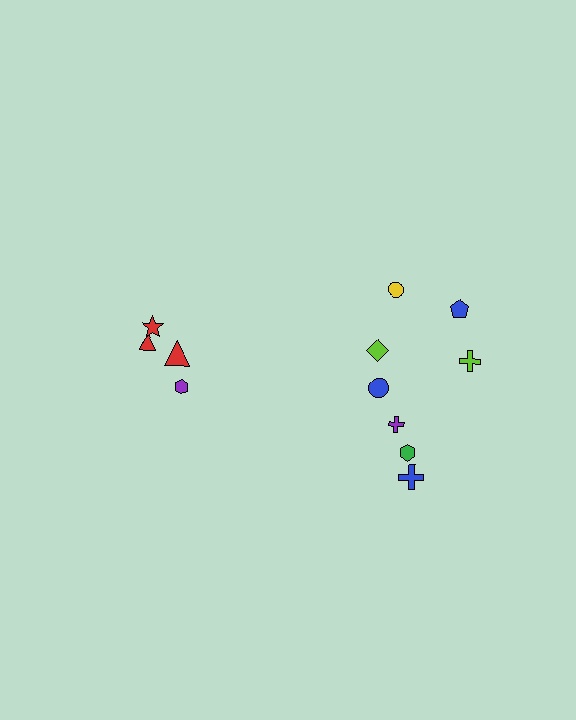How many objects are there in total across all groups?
There are 12 objects.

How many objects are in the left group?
There are 4 objects.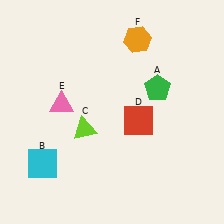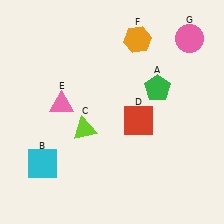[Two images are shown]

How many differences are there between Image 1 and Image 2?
There is 1 difference between the two images.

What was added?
A pink circle (G) was added in Image 2.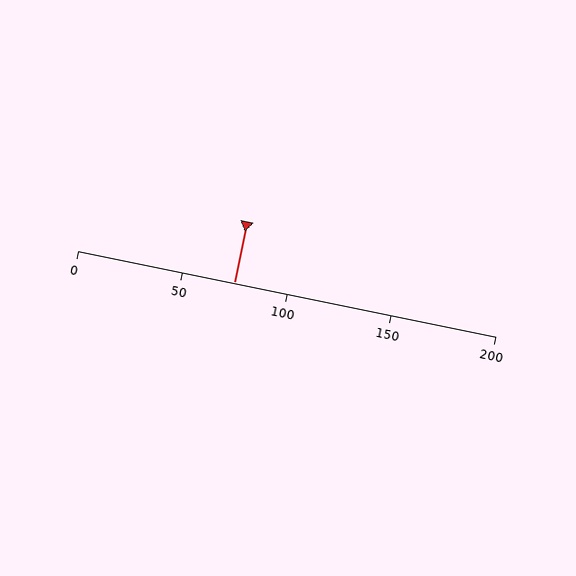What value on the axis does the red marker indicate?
The marker indicates approximately 75.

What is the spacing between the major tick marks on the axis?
The major ticks are spaced 50 apart.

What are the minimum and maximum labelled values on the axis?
The axis runs from 0 to 200.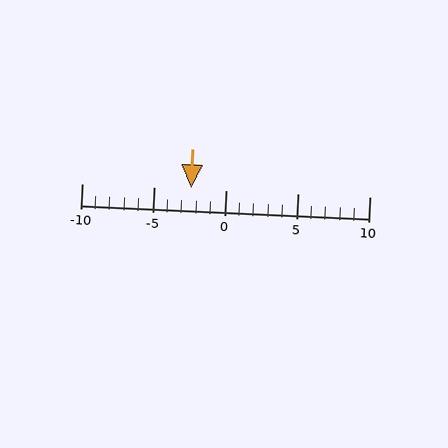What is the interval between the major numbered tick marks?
The major tick marks are spaced 5 units apart.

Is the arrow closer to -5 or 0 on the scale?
The arrow is closer to 0.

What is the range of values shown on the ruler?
The ruler shows values from -10 to 10.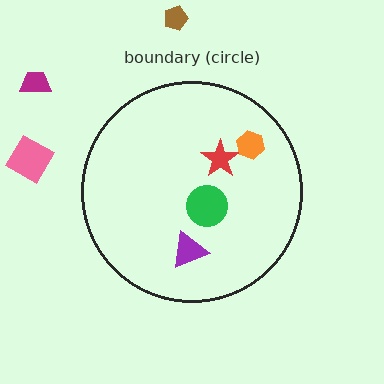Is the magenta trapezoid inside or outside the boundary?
Outside.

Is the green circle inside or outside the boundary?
Inside.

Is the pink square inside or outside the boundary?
Outside.